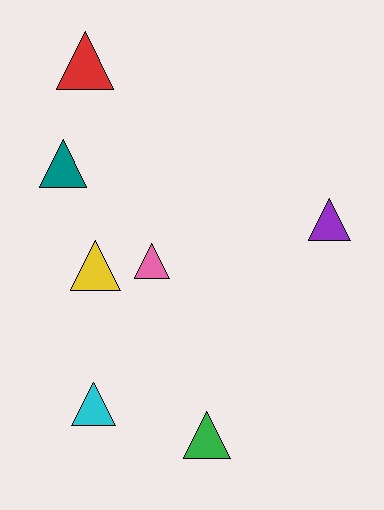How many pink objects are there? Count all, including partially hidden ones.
There is 1 pink object.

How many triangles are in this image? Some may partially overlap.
There are 7 triangles.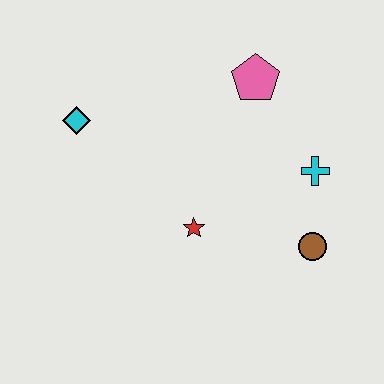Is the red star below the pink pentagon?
Yes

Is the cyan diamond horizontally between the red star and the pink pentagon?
No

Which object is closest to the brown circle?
The cyan cross is closest to the brown circle.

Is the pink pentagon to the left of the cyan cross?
Yes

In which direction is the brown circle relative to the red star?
The brown circle is to the right of the red star.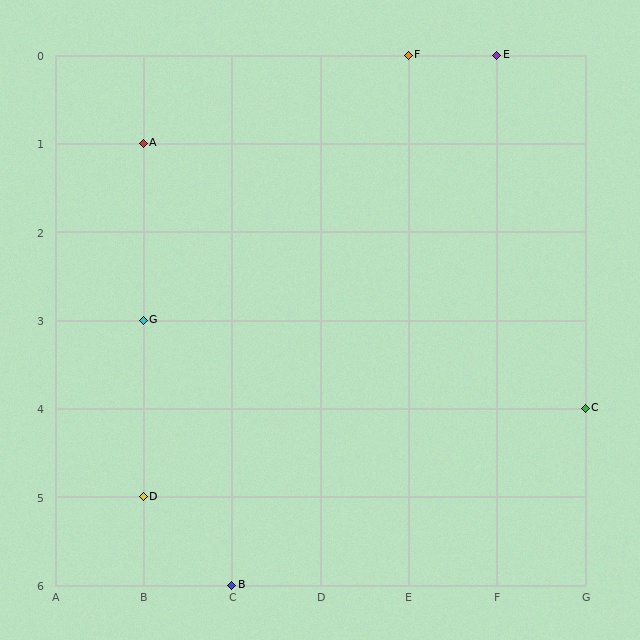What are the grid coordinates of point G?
Point G is at grid coordinates (B, 3).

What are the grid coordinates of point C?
Point C is at grid coordinates (G, 4).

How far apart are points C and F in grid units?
Points C and F are 2 columns and 4 rows apart (about 4.5 grid units diagonally).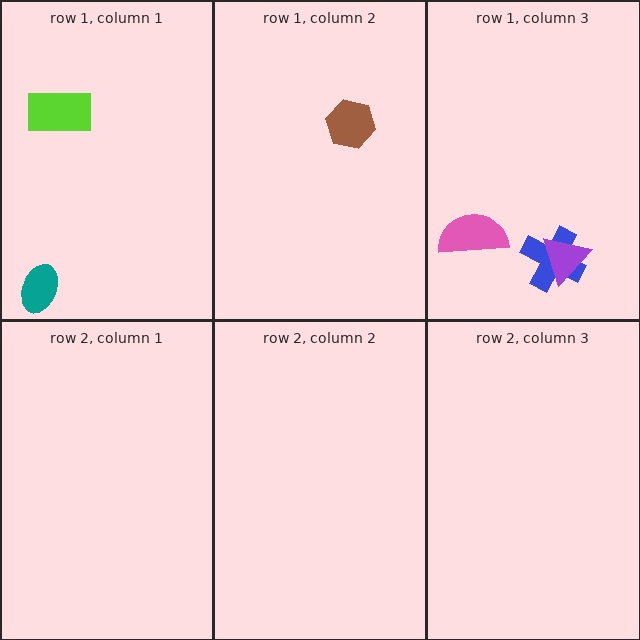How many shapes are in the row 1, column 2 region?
1.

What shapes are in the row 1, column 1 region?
The teal ellipse, the lime rectangle.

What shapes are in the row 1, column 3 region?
The blue cross, the purple triangle, the pink semicircle.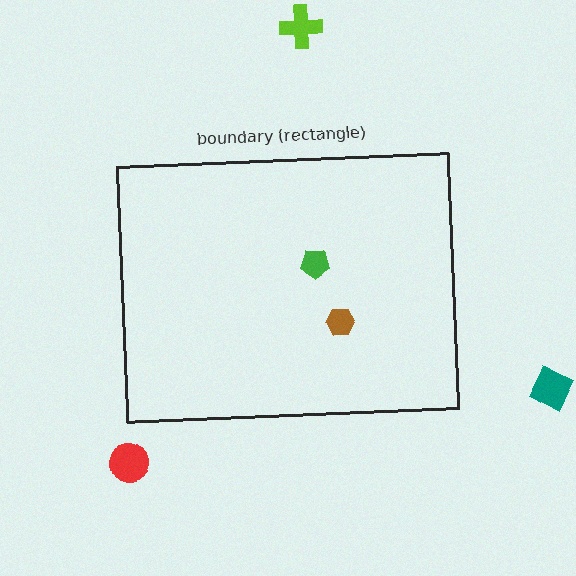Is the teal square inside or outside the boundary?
Outside.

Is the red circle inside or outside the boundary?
Outside.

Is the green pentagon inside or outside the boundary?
Inside.